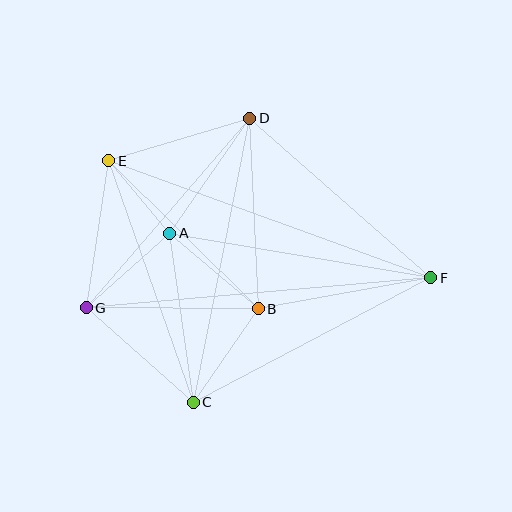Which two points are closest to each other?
Points A and E are closest to each other.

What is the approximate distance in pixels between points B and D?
The distance between B and D is approximately 190 pixels.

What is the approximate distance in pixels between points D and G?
The distance between D and G is approximately 250 pixels.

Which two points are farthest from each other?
Points F and G are farthest from each other.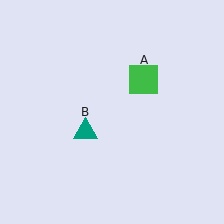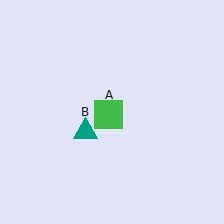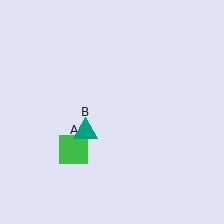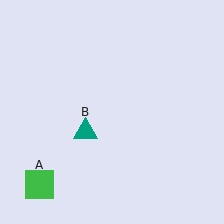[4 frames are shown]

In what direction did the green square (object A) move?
The green square (object A) moved down and to the left.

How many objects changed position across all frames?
1 object changed position: green square (object A).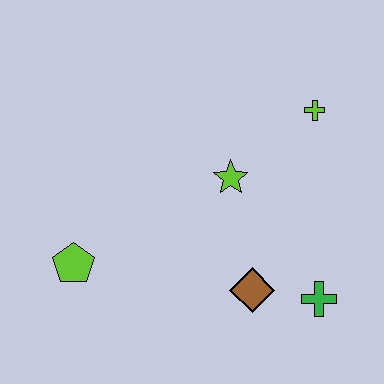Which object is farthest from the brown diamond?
The lime cross is farthest from the brown diamond.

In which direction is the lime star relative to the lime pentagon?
The lime star is to the right of the lime pentagon.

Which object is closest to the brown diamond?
The green cross is closest to the brown diamond.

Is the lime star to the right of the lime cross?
No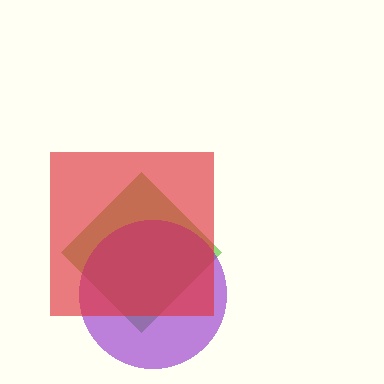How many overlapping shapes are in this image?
There are 3 overlapping shapes in the image.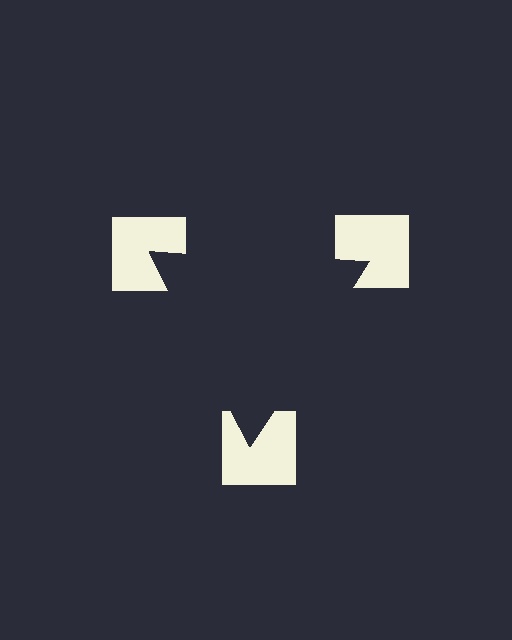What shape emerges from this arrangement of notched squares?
An illusory triangle — its edges are inferred from the aligned wedge cuts in the notched squares, not physically drawn.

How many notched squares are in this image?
There are 3 — one at each vertex of the illusory triangle.